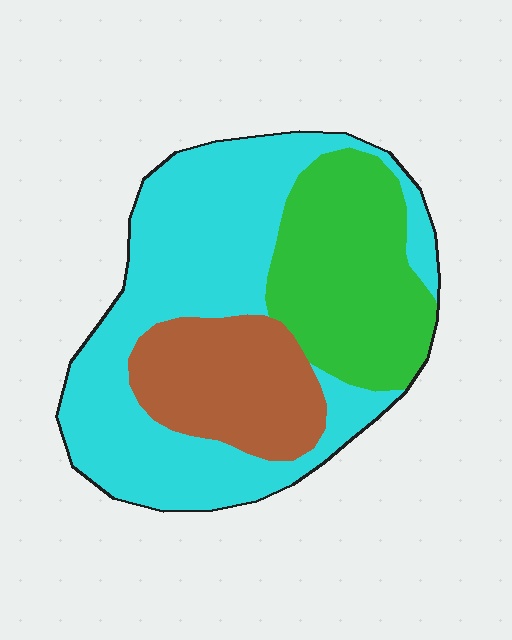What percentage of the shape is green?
Green covers around 30% of the shape.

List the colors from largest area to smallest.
From largest to smallest: cyan, green, brown.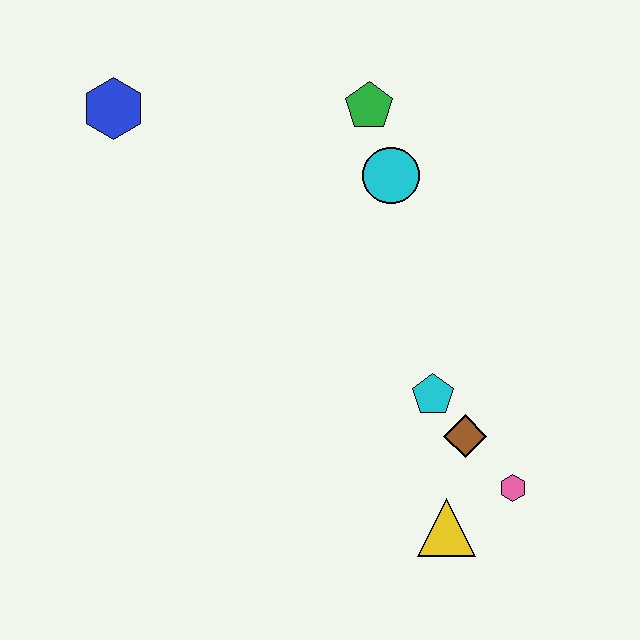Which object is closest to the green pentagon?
The cyan circle is closest to the green pentagon.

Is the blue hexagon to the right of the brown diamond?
No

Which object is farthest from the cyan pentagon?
The blue hexagon is farthest from the cyan pentagon.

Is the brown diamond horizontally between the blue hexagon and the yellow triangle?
No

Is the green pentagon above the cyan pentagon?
Yes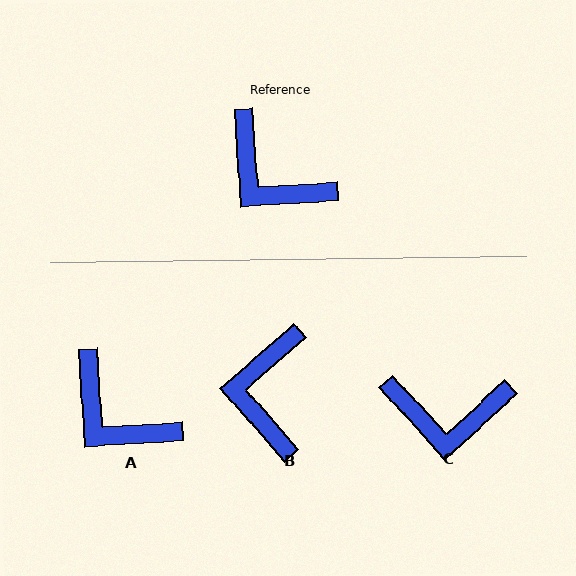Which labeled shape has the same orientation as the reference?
A.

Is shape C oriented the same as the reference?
No, it is off by about 39 degrees.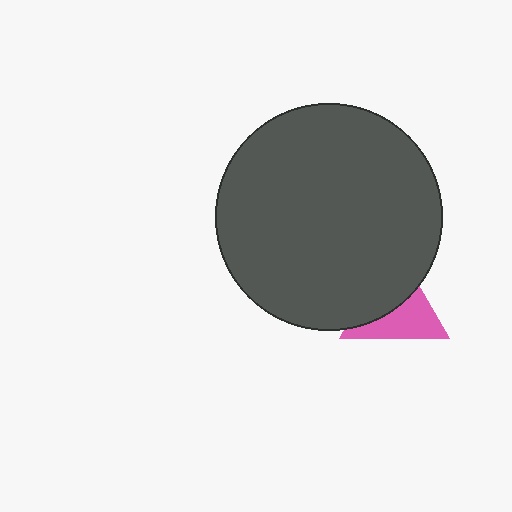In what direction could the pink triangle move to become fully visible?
The pink triangle could move down. That would shift it out from behind the dark gray circle entirely.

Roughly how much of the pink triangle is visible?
About half of it is visible (roughly 50%).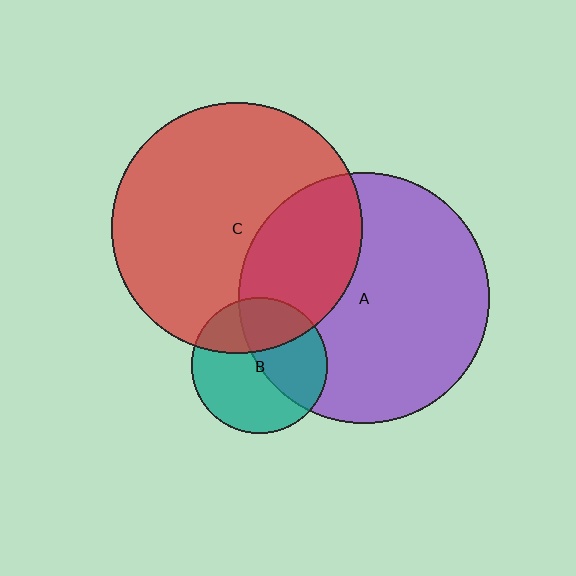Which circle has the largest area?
Circle A (purple).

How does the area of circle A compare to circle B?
Approximately 3.5 times.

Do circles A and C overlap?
Yes.